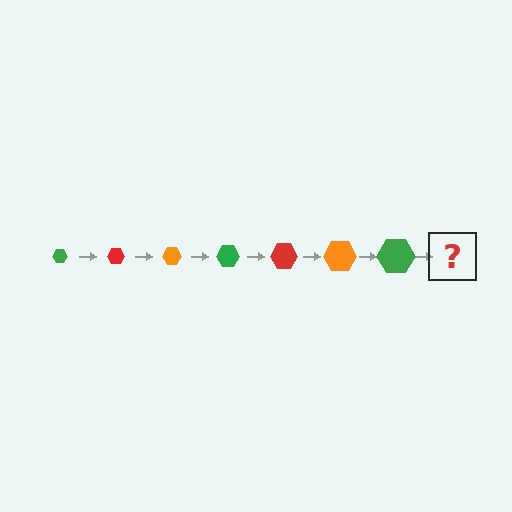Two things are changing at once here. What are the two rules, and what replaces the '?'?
The two rules are that the hexagon grows larger each step and the color cycles through green, red, and orange. The '?' should be a red hexagon, larger than the previous one.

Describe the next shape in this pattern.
It should be a red hexagon, larger than the previous one.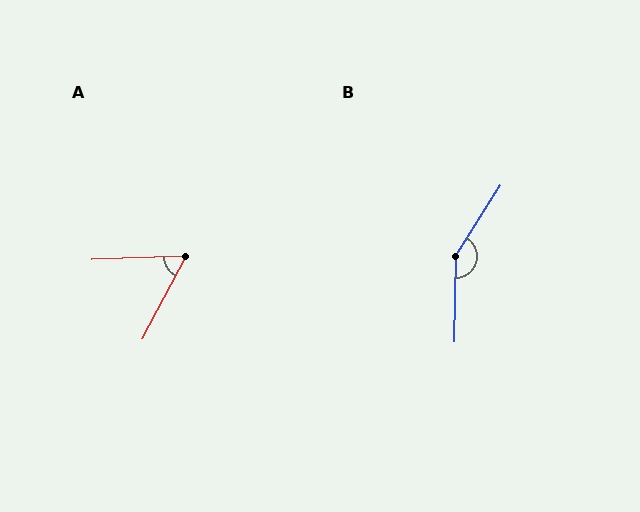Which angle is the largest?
B, at approximately 149 degrees.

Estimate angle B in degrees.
Approximately 149 degrees.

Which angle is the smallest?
A, at approximately 60 degrees.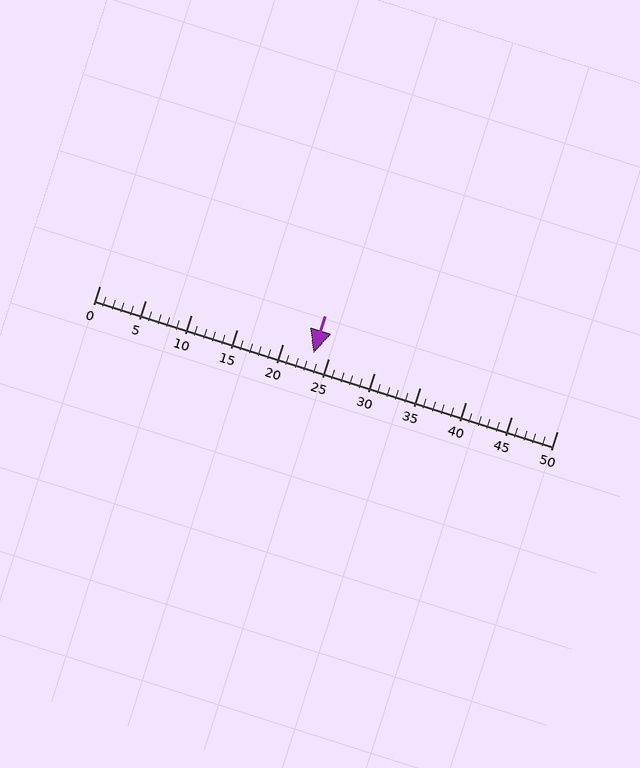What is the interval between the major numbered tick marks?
The major tick marks are spaced 5 units apart.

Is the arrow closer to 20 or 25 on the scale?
The arrow is closer to 25.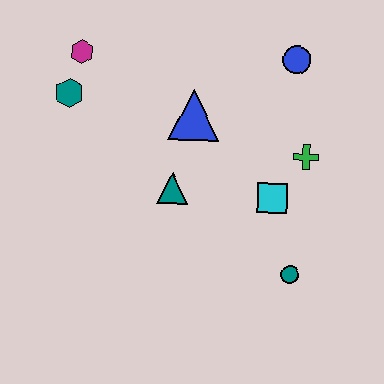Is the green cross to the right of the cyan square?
Yes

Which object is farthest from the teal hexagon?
The teal circle is farthest from the teal hexagon.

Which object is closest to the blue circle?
The green cross is closest to the blue circle.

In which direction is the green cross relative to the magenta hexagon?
The green cross is to the right of the magenta hexagon.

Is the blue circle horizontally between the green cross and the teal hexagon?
Yes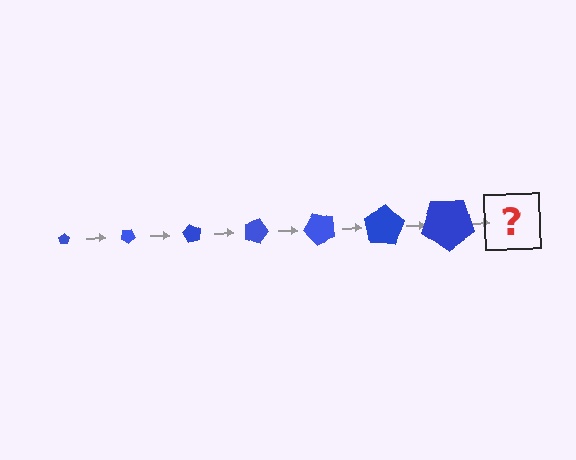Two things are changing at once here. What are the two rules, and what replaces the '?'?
The two rules are that the pentagon grows larger each step and it rotates 30 degrees each step. The '?' should be a pentagon, larger than the previous one and rotated 210 degrees from the start.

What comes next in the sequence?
The next element should be a pentagon, larger than the previous one and rotated 210 degrees from the start.